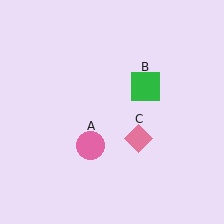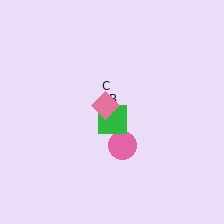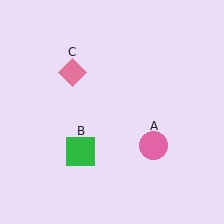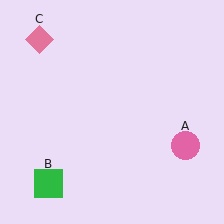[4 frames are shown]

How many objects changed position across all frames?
3 objects changed position: pink circle (object A), green square (object B), pink diamond (object C).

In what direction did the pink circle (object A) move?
The pink circle (object A) moved right.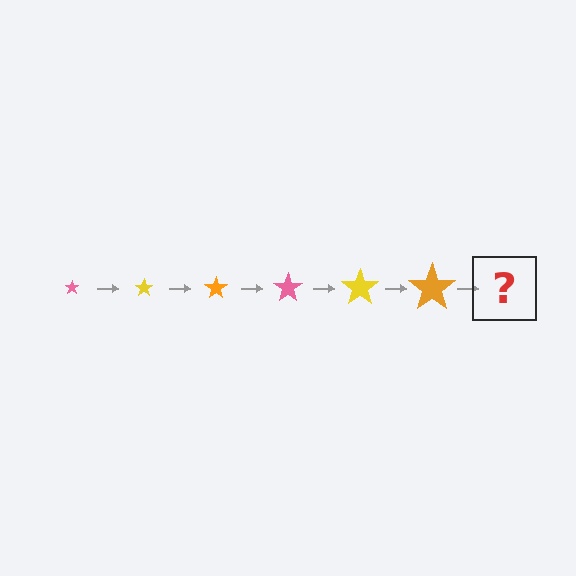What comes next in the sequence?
The next element should be a pink star, larger than the previous one.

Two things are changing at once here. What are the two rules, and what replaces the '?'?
The two rules are that the star grows larger each step and the color cycles through pink, yellow, and orange. The '?' should be a pink star, larger than the previous one.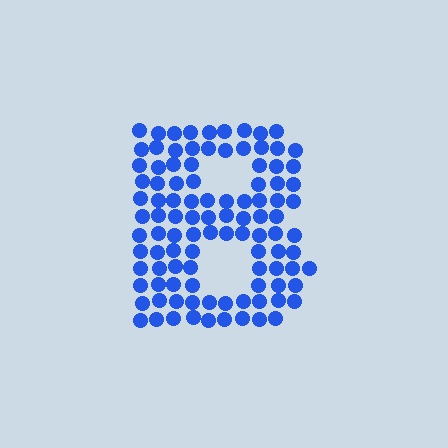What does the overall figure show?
The overall figure shows the letter B.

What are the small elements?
The small elements are circles.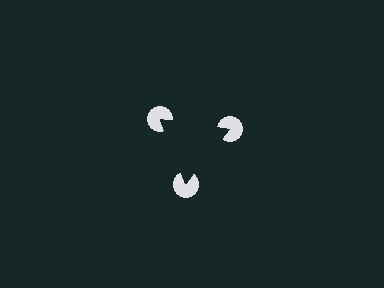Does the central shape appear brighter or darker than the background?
It typically appears slightly darker than the background, even though no actual brightness change is drawn.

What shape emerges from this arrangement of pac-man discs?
An illusory triangle — its edges are inferred from the aligned wedge cuts in the pac-man discs, not physically drawn.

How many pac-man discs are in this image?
There are 3 — one at each vertex of the illusory triangle.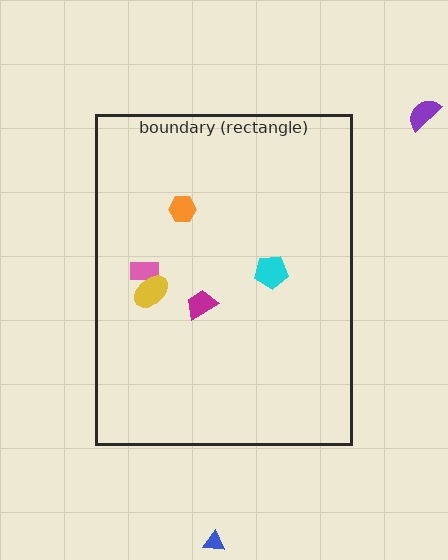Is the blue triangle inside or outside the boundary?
Outside.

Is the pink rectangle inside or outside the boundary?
Inside.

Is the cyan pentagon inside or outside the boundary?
Inside.